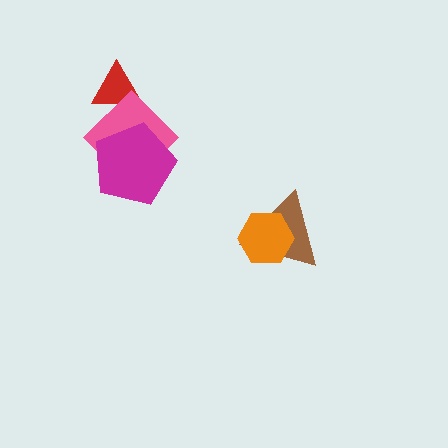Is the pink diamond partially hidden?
Yes, it is partially covered by another shape.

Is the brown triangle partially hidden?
Yes, it is partially covered by another shape.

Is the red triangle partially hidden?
Yes, it is partially covered by another shape.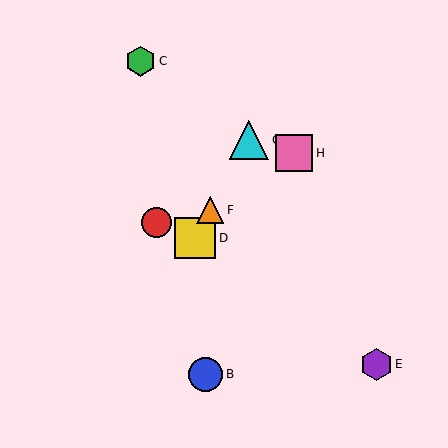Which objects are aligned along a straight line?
Objects D, F, G are aligned along a straight line.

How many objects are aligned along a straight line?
3 objects (D, F, G) are aligned along a straight line.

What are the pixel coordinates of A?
Object A is at (157, 223).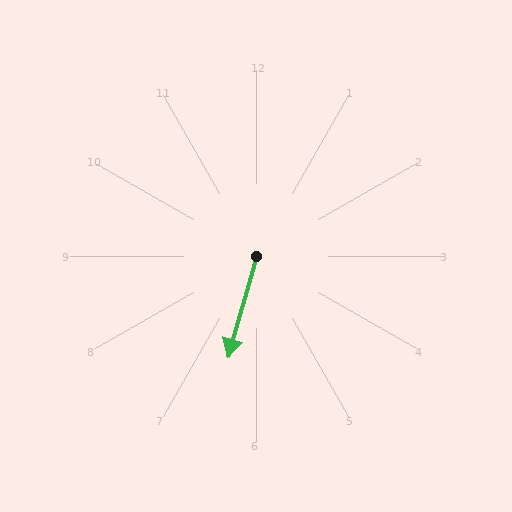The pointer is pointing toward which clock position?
Roughly 7 o'clock.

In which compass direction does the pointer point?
South.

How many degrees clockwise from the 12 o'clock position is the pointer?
Approximately 196 degrees.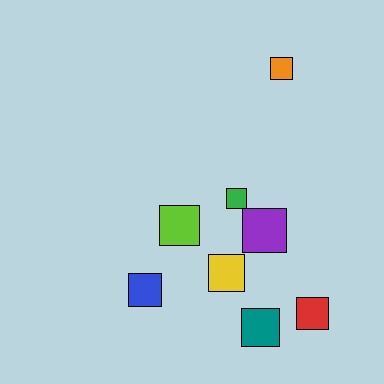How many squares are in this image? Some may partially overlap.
There are 8 squares.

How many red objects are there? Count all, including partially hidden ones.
There is 1 red object.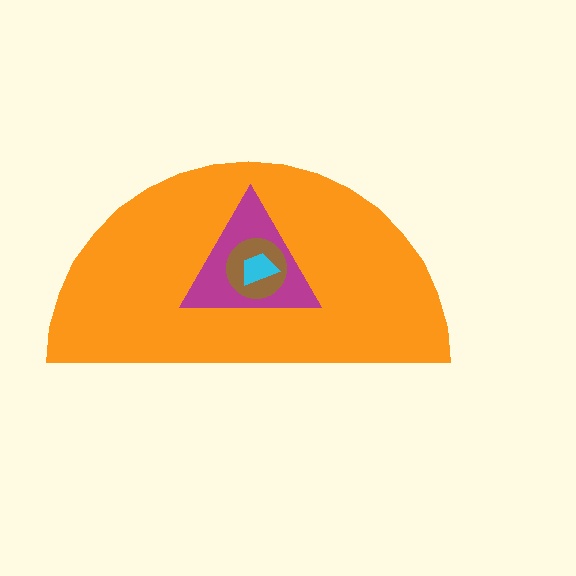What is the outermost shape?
The orange semicircle.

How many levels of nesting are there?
4.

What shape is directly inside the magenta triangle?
The brown circle.